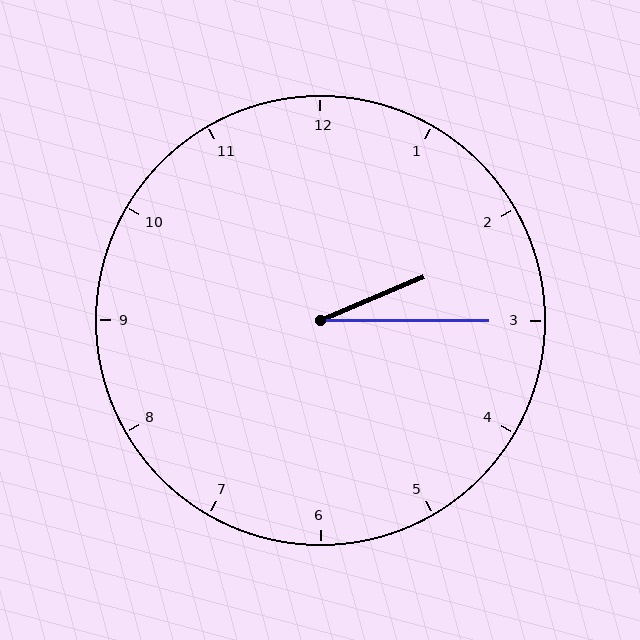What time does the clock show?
2:15.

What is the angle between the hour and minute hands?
Approximately 22 degrees.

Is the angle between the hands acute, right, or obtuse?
It is acute.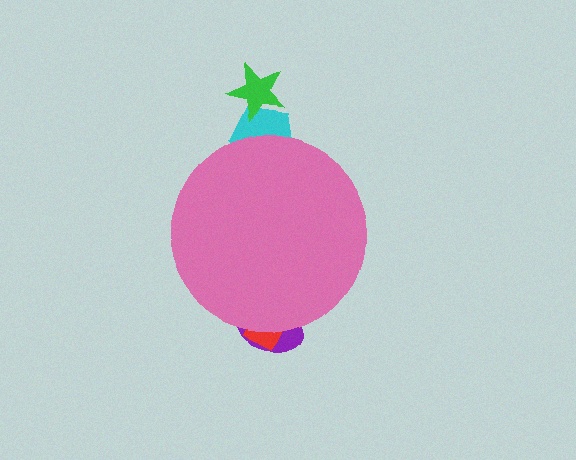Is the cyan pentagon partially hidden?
Yes, the cyan pentagon is partially hidden behind the pink circle.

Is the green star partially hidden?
No, the green star is fully visible.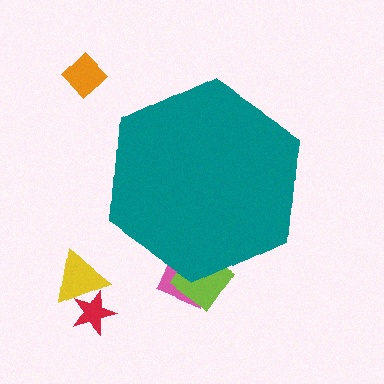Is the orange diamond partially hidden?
No, the orange diamond is fully visible.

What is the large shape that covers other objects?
A teal hexagon.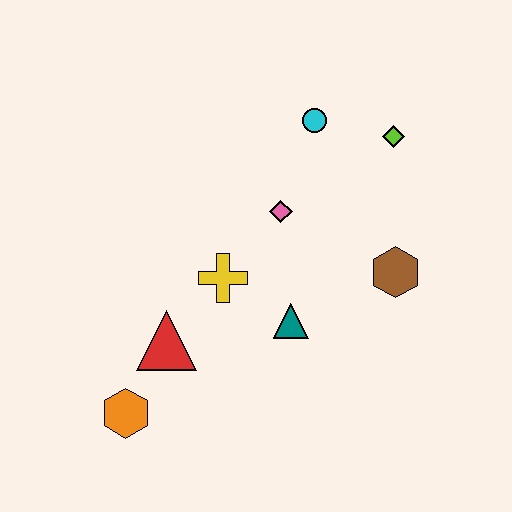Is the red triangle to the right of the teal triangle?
No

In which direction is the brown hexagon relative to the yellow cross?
The brown hexagon is to the right of the yellow cross.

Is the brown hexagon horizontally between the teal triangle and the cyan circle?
No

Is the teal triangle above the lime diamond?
No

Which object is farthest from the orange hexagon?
The lime diamond is farthest from the orange hexagon.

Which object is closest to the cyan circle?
The lime diamond is closest to the cyan circle.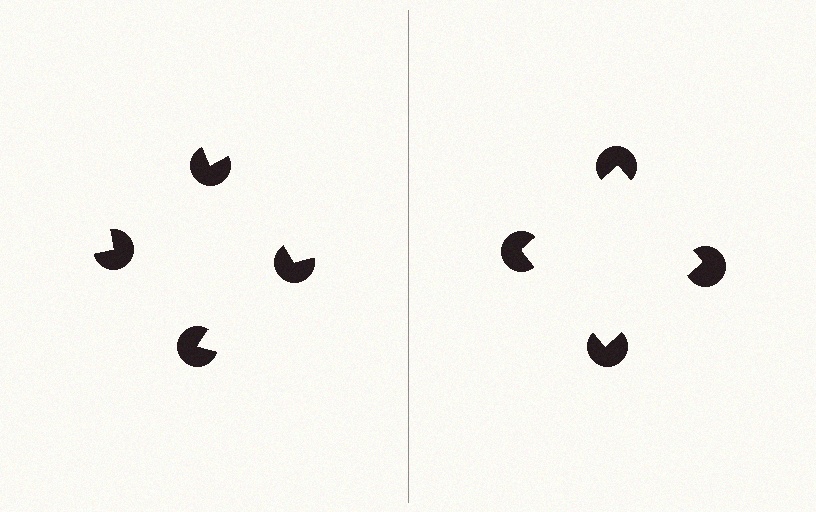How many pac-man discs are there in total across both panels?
8 — 4 on each side.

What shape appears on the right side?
An illusory square.